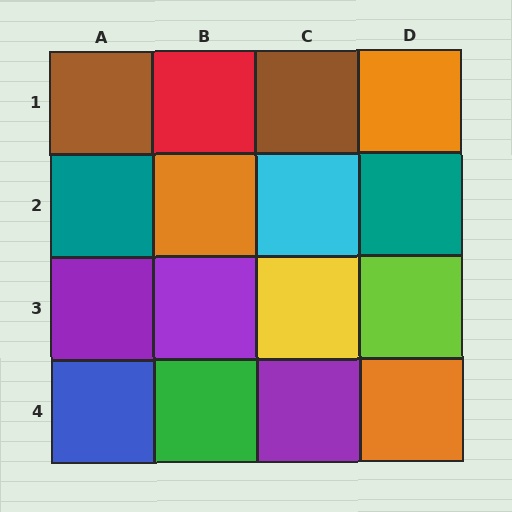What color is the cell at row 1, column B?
Red.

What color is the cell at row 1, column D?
Orange.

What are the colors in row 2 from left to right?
Teal, orange, cyan, teal.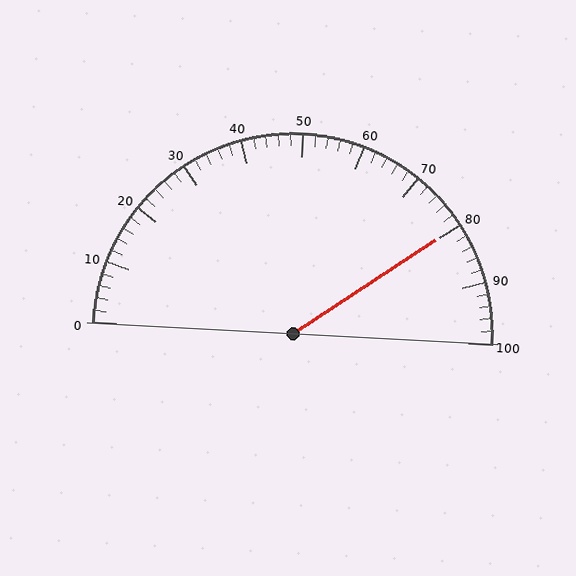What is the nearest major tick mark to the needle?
The nearest major tick mark is 80.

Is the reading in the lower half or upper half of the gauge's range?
The reading is in the upper half of the range (0 to 100).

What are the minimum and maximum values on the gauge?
The gauge ranges from 0 to 100.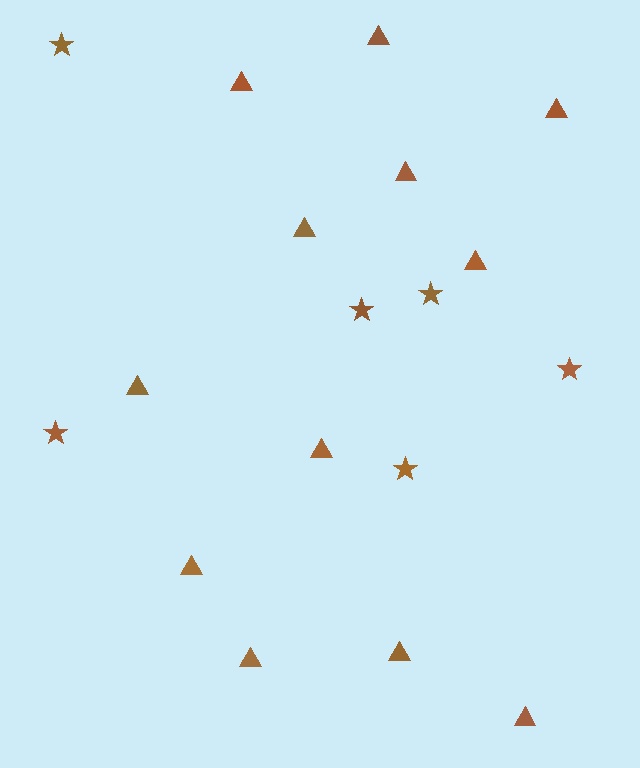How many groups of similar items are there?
There are 2 groups: one group of stars (6) and one group of triangles (12).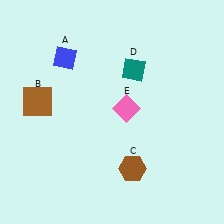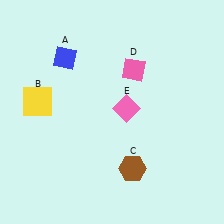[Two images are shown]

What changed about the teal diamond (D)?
In Image 1, D is teal. In Image 2, it changed to pink.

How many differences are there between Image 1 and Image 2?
There are 2 differences between the two images.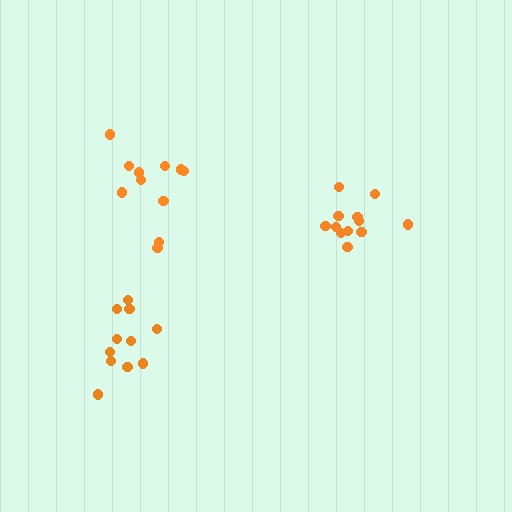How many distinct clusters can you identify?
There are 3 distinct clusters.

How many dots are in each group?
Group 1: 12 dots, Group 2: 11 dots, Group 3: 11 dots (34 total).